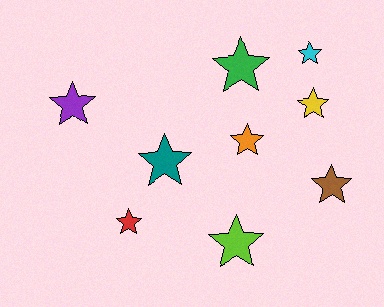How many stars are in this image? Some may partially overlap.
There are 9 stars.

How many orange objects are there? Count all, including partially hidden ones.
There is 1 orange object.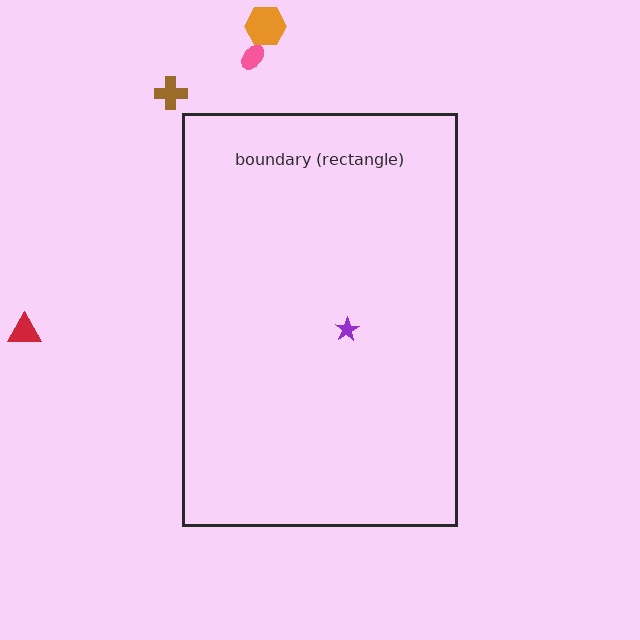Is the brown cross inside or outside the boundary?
Outside.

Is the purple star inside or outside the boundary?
Inside.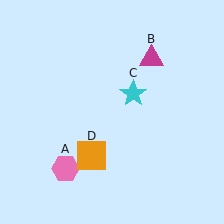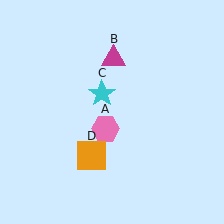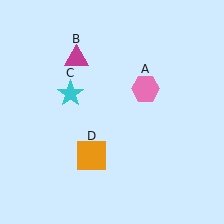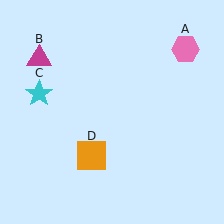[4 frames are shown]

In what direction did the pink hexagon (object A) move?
The pink hexagon (object A) moved up and to the right.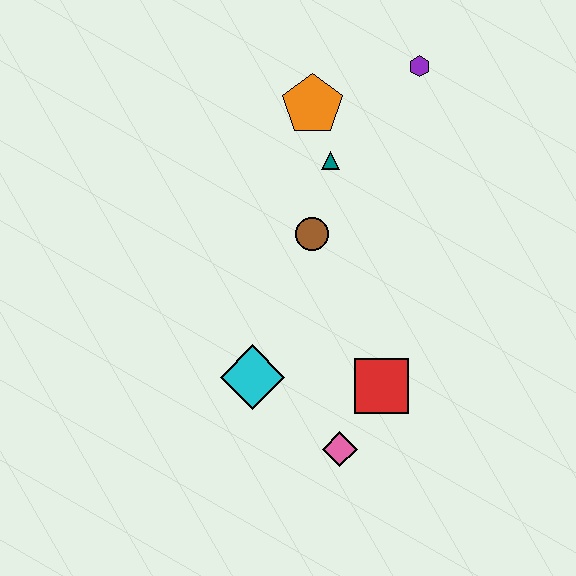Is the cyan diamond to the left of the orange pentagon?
Yes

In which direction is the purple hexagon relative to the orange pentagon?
The purple hexagon is to the right of the orange pentagon.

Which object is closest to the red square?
The pink diamond is closest to the red square.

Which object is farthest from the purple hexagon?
The pink diamond is farthest from the purple hexagon.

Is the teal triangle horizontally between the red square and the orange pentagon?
Yes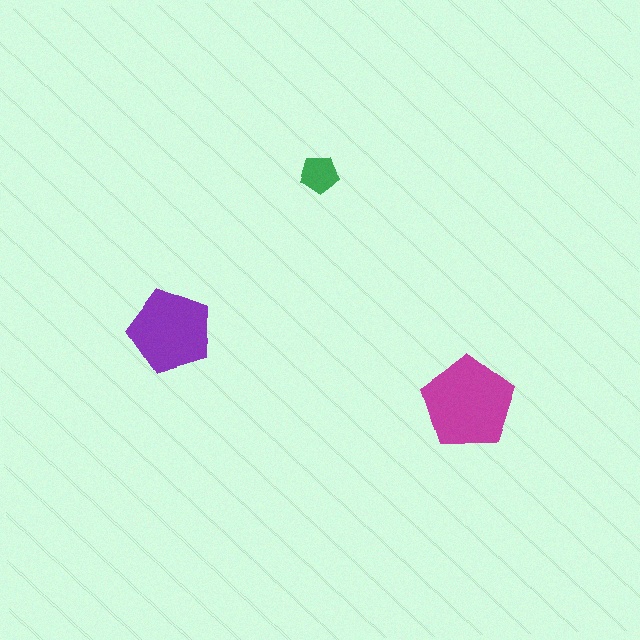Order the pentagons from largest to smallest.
the magenta one, the purple one, the green one.